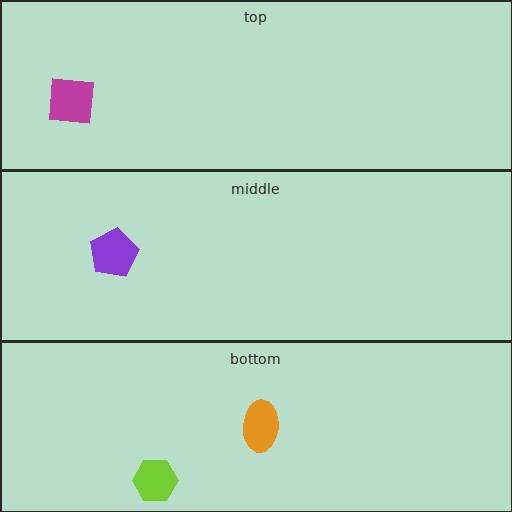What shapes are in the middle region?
The purple pentagon.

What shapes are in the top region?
The magenta square.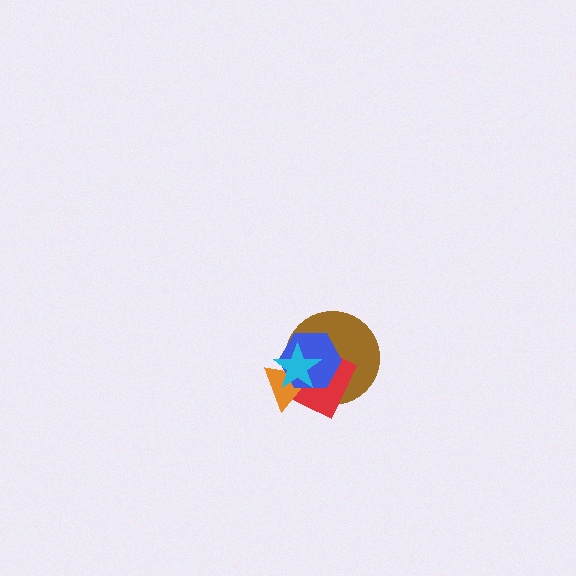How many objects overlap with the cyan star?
4 objects overlap with the cyan star.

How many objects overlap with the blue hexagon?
4 objects overlap with the blue hexagon.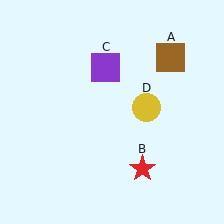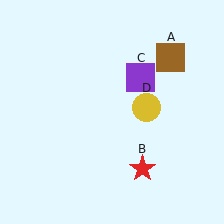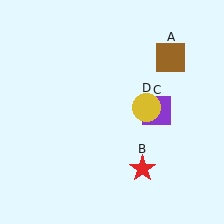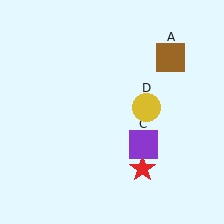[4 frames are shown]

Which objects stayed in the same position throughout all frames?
Brown square (object A) and red star (object B) and yellow circle (object D) remained stationary.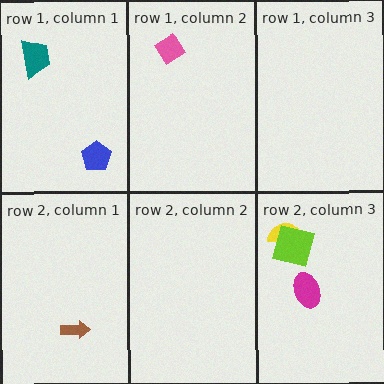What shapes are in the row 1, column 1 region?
The blue pentagon, the teal trapezoid.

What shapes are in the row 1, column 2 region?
The pink diamond.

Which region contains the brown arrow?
The row 2, column 1 region.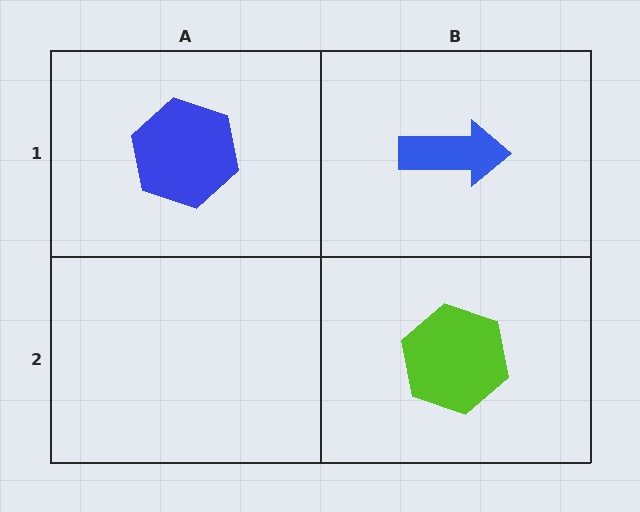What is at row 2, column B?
A lime hexagon.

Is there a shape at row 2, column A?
No, that cell is empty.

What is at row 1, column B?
A blue arrow.